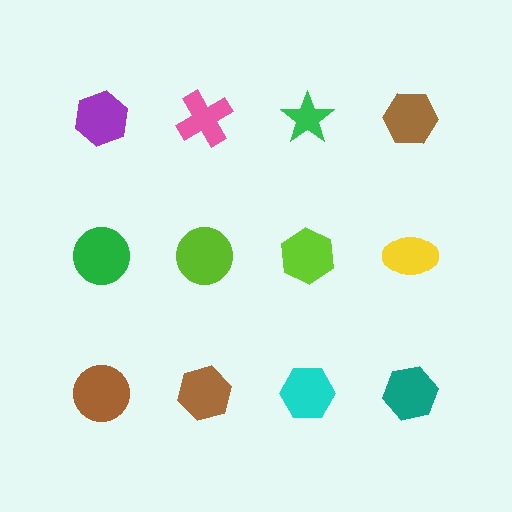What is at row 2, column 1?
A green circle.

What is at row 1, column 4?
A brown hexagon.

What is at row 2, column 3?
A lime hexagon.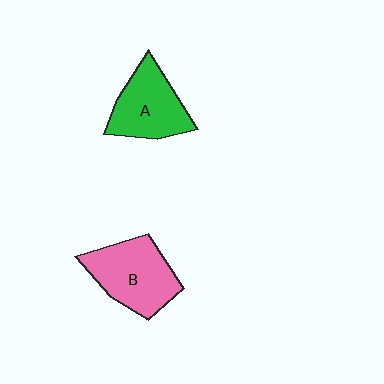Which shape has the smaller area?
Shape A (green).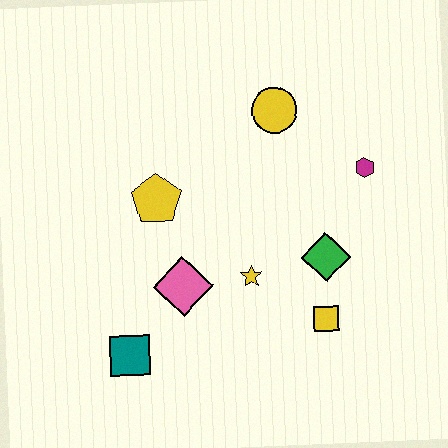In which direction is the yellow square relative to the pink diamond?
The yellow square is to the right of the pink diamond.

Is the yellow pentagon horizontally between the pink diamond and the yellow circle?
No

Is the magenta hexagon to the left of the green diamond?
No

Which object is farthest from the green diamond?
The teal square is farthest from the green diamond.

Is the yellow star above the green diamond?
No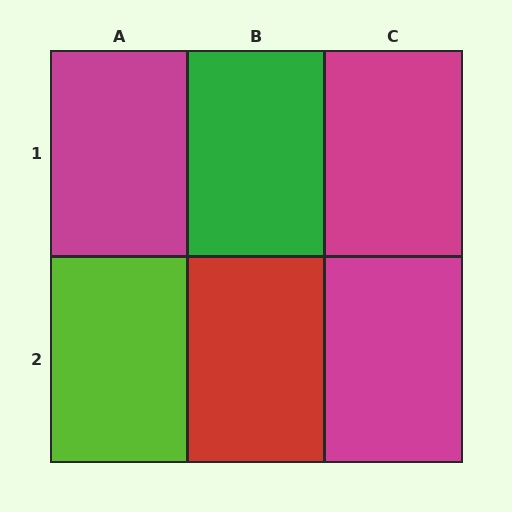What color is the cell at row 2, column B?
Red.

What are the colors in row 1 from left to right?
Magenta, green, magenta.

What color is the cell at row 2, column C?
Magenta.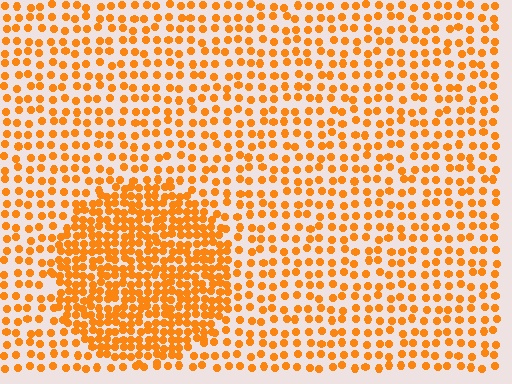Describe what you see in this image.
The image contains small orange elements arranged at two different densities. A circle-shaped region is visible where the elements are more densely packed than the surrounding area.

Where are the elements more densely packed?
The elements are more densely packed inside the circle boundary.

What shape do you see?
I see a circle.